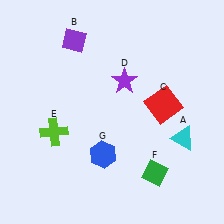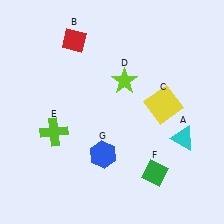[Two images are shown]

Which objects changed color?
B changed from purple to red. C changed from red to yellow. D changed from purple to lime.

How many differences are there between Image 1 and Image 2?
There are 3 differences between the two images.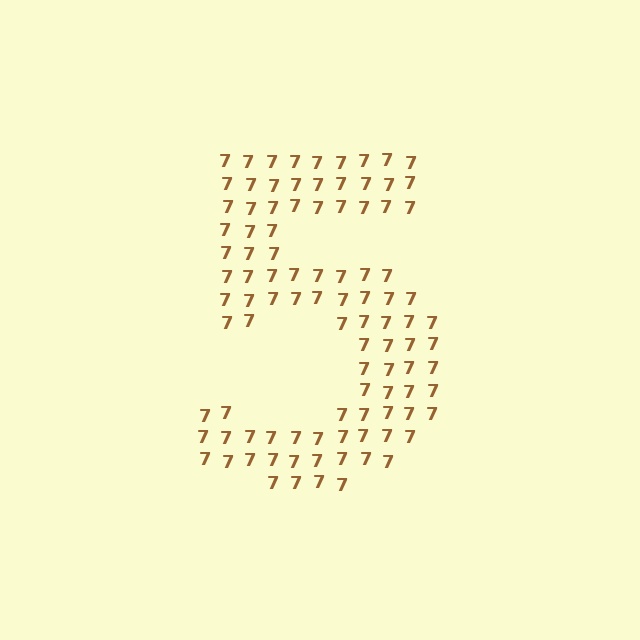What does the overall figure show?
The overall figure shows the digit 5.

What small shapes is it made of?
It is made of small digit 7's.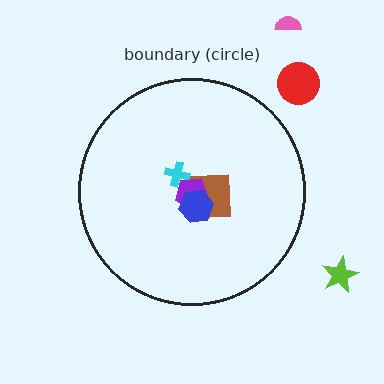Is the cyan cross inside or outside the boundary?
Inside.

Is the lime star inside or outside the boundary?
Outside.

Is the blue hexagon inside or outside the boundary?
Inside.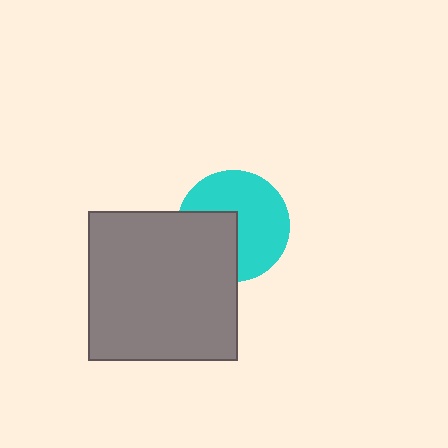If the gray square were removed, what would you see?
You would see the complete cyan circle.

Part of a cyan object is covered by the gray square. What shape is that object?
It is a circle.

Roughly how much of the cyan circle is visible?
About half of it is visible (roughly 64%).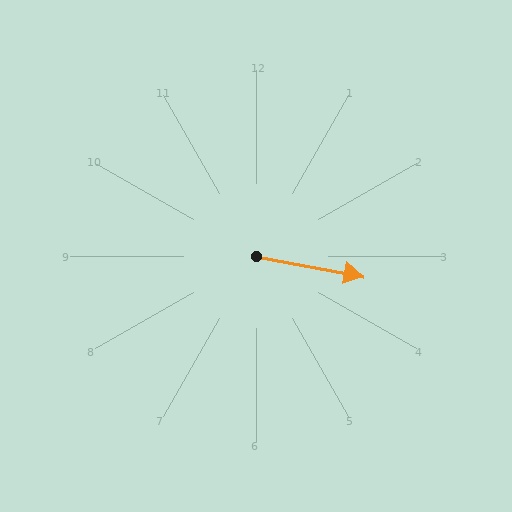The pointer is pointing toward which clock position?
Roughly 3 o'clock.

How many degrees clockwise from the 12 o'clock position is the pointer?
Approximately 101 degrees.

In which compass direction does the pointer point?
East.